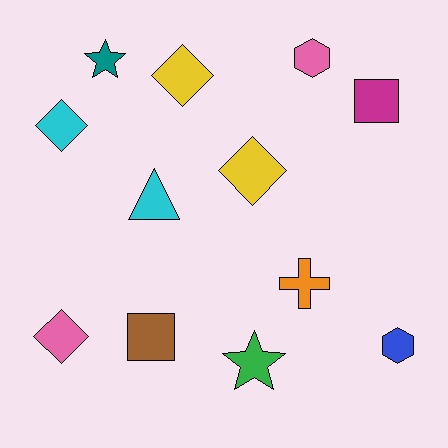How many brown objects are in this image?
There is 1 brown object.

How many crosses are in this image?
There is 1 cross.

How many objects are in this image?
There are 12 objects.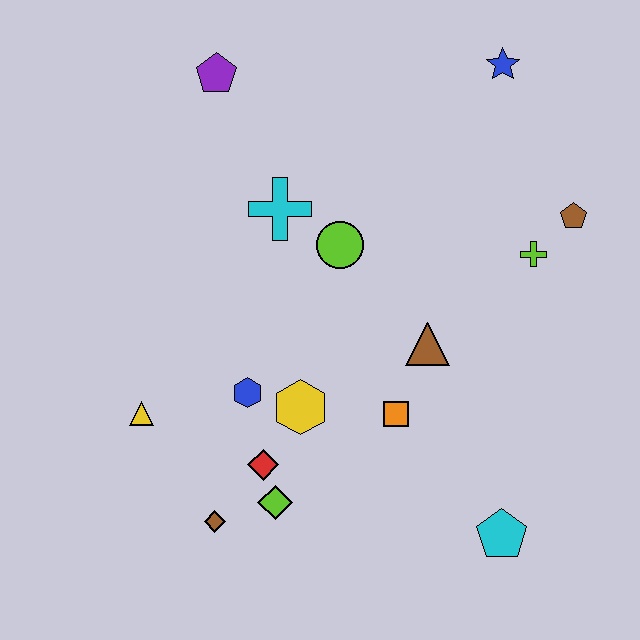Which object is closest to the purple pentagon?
The cyan cross is closest to the purple pentagon.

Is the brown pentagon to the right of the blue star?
Yes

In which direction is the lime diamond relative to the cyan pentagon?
The lime diamond is to the left of the cyan pentagon.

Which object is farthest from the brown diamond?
The blue star is farthest from the brown diamond.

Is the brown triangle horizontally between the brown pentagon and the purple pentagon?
Yes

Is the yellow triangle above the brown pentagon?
No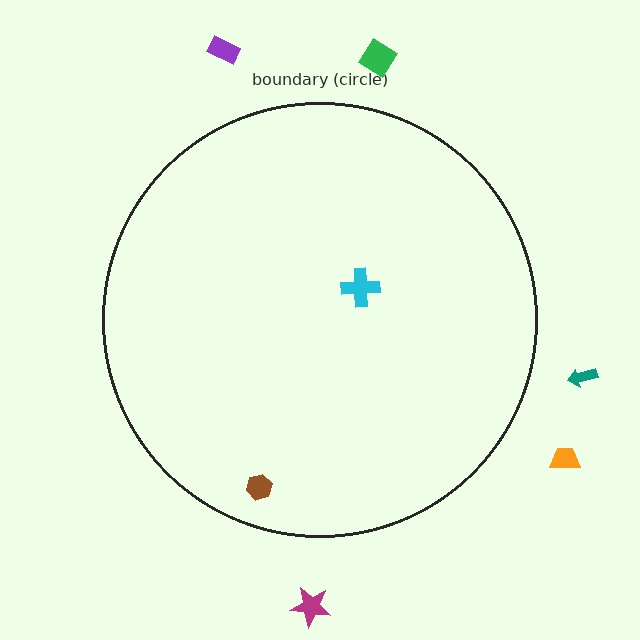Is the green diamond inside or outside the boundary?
Outside.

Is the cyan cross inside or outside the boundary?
Inside.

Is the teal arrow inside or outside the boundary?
Outside.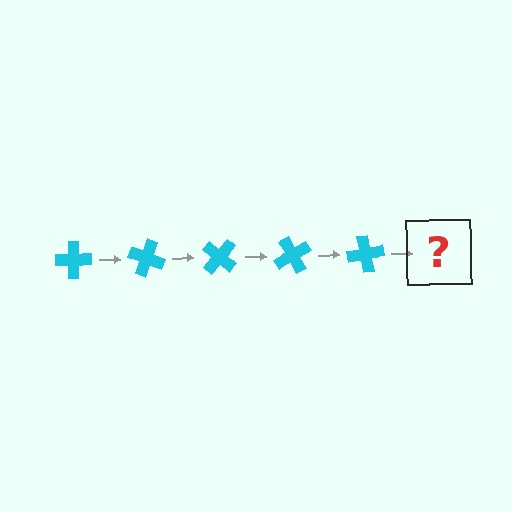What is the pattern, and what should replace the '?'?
The pattern is that the cross rotates 20 degrees each step. The '?' should be a cyan cross rotated 100 degrees.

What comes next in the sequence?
The next element should be a cyan cross rotated 100 degrees.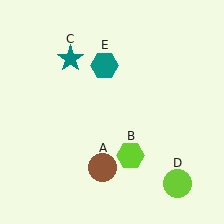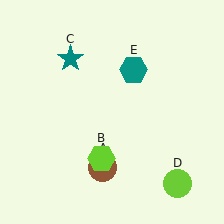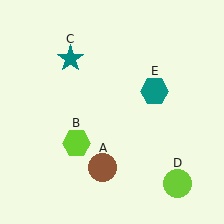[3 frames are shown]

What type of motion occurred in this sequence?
The lime hexagon (object B), teal hexagon (object E) rotated clockwise around the center of the scene.